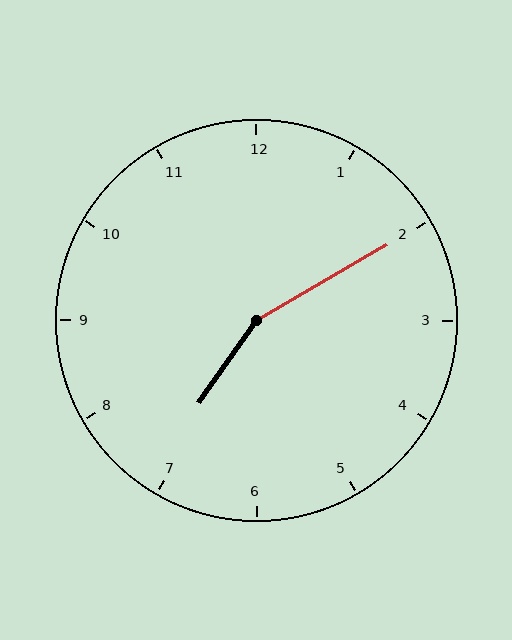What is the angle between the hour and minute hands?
Approximately 155 degrees.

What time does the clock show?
7:10.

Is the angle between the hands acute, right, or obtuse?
It is obtuse.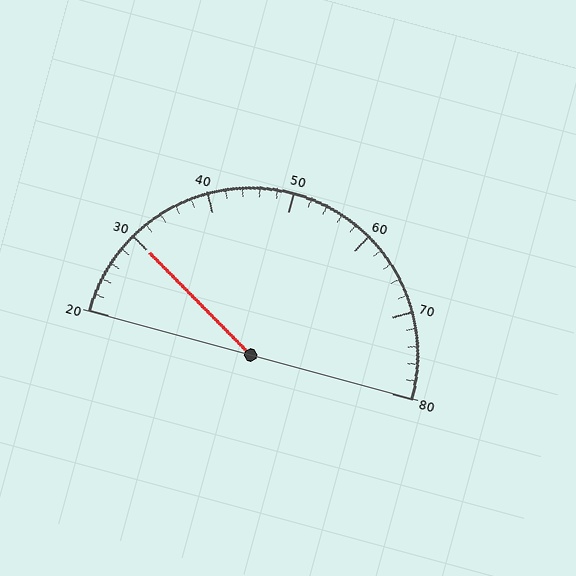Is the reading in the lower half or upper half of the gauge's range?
The reading is in the lower half of the range (20 to 80).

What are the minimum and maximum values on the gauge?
The gauge ranges from 20 to 80.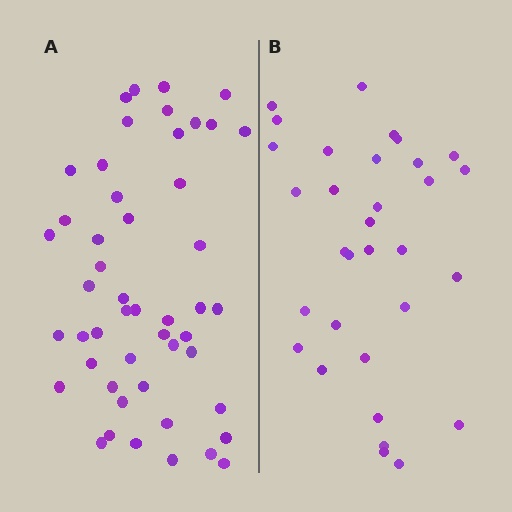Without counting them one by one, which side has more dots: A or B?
Region A (the left region) has more dots.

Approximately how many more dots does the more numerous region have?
Region A has approximately 15 more dots than region B.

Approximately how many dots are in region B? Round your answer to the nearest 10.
About 30 dots. (The exact count is 32, which rounds to 30.)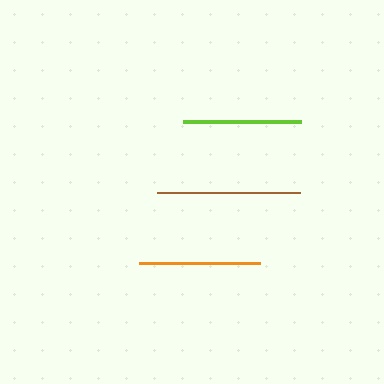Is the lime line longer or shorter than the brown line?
The brown line is longer than the lime line.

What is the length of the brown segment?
The brown segment is approximately 143 pixels long.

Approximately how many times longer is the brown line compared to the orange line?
The brown line is approximately 1.2 times the length of the orange line.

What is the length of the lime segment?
The lime segment is approximately 118 pixels long.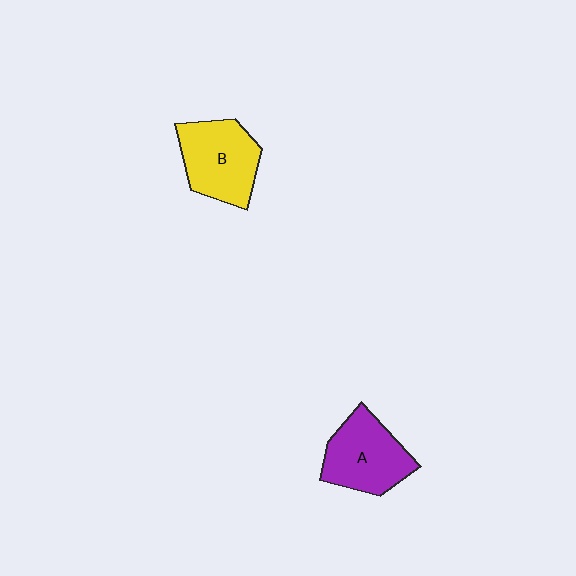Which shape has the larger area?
Shape B (yellow).